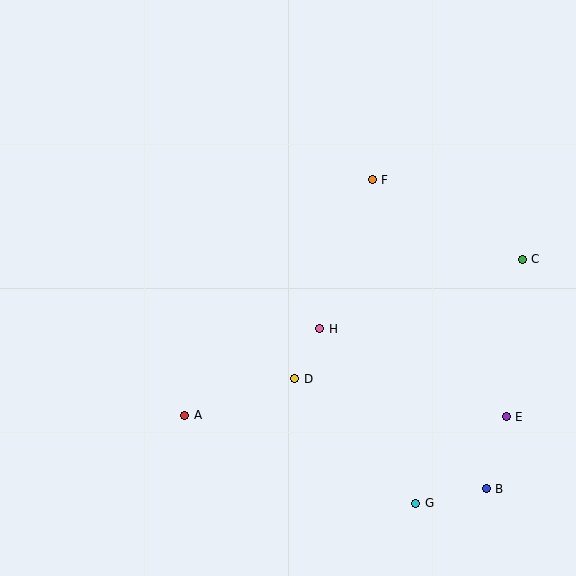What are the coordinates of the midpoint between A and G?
The midpoint between A and G is at (300, 459).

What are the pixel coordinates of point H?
Point H is at (320, 329).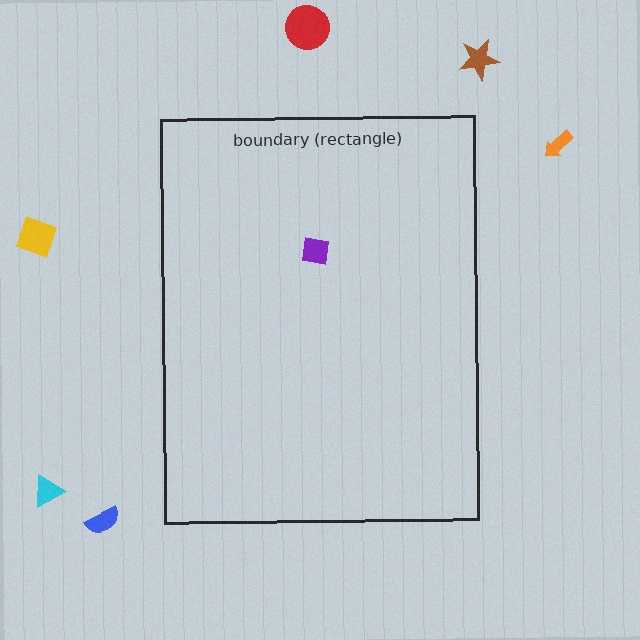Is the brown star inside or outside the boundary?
Outside.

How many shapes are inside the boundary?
1 inside, 6 outside.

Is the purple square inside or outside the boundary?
Inside.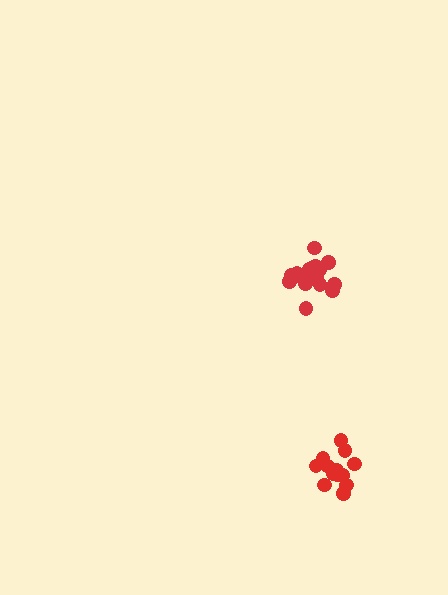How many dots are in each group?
Group 1: 18 dots, Group 2: 13 dots (31 total).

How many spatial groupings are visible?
There are 2 spatial groupings.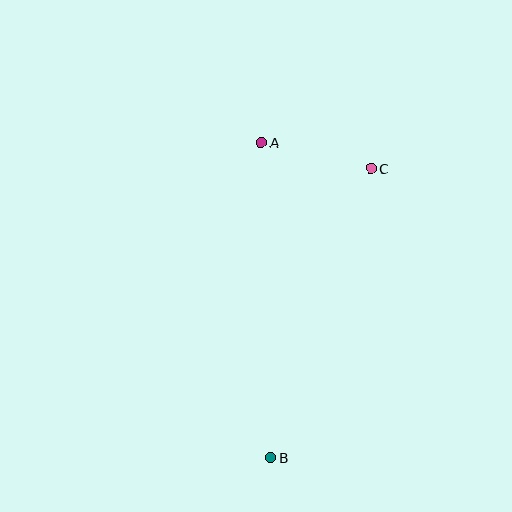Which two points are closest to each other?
Points A and C are closest to each other.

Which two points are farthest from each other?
Points A and B are farthest from each other.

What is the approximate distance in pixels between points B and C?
The distance between B and C is approximately 306 pixels.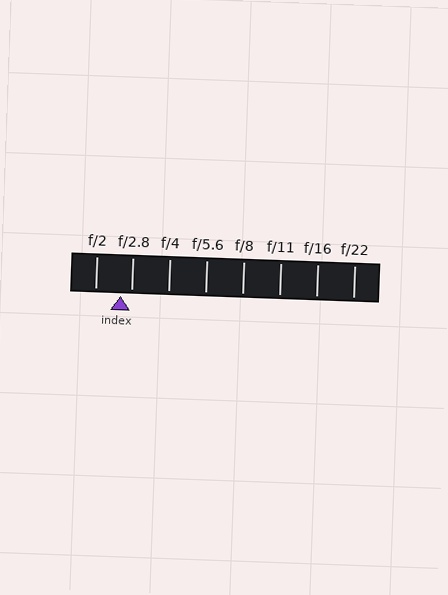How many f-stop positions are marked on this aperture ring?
There are 8 f-stop positions marked.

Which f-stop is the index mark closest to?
The index mark is closest to f/2.8.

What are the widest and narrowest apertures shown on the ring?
The widest aperture shown is f/2 and the narrowest is f/22.